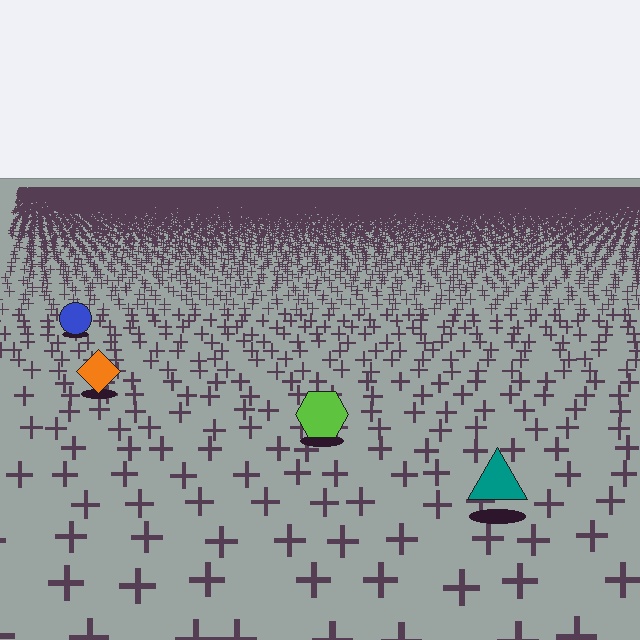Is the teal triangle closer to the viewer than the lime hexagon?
Yes. The teal triangle is closer — you can tell from the texture gradient: the ground texture is coarser near it.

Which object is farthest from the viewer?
The blue circle is farthest from the viewer. It appears smaller and the ground texture around it is denser.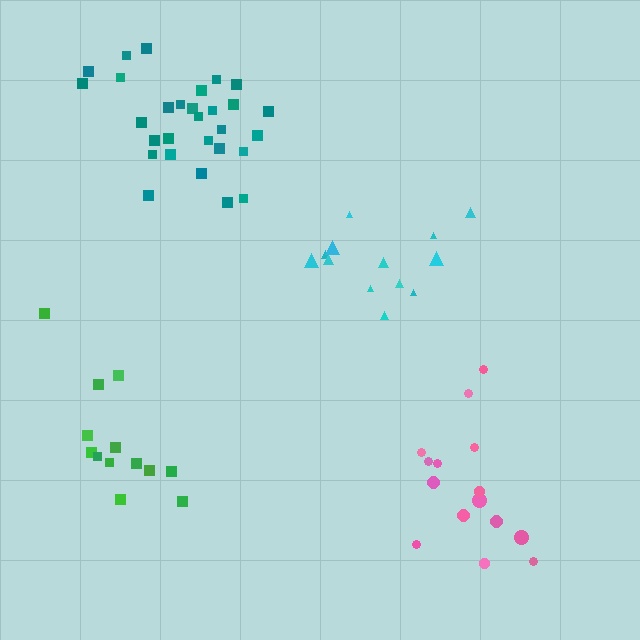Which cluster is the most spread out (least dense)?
Green.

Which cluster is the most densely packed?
Teal.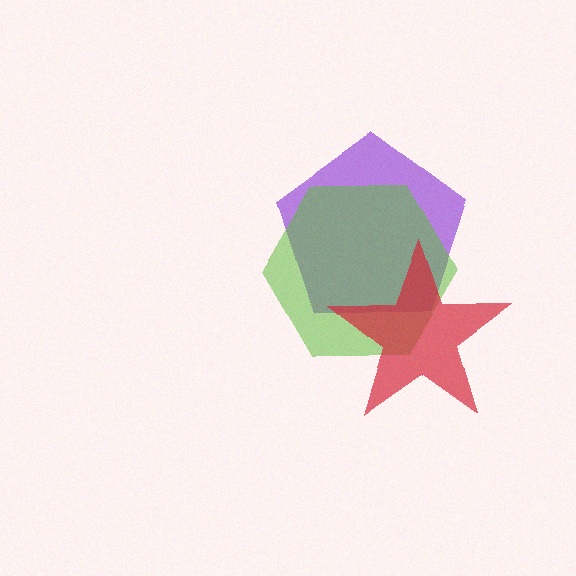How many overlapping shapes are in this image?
There are 3 overlapping shapes in the image.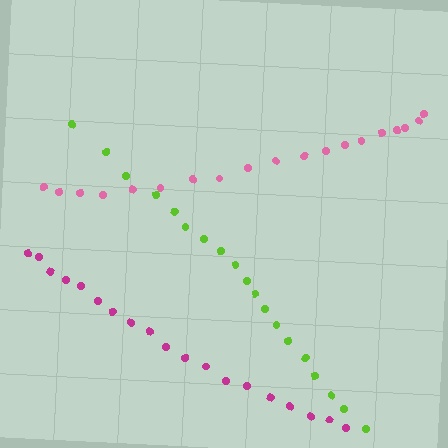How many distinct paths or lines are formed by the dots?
There are 3 distinct paths.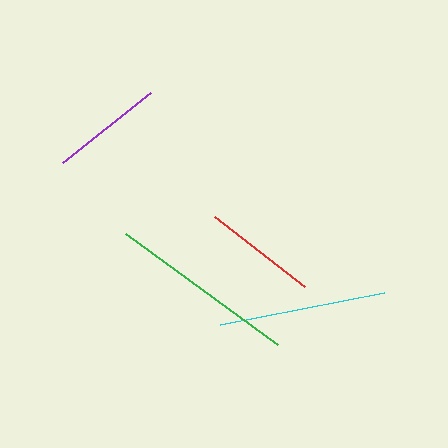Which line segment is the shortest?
The purple line is the shortest at approximately 112 pixels.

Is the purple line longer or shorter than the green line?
The green line is longer than the purple line.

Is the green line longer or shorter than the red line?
The green line is longer than the red line.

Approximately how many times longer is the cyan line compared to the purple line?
The cyan line is approximately 1.5 times the length of the purple line.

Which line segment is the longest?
The green line is the longest at approximately 188 pixels.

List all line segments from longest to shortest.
From longest to shortest: green, cyan, red, purple.